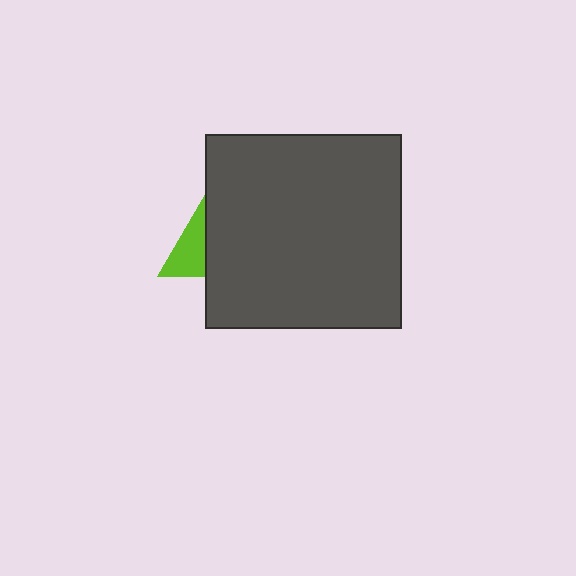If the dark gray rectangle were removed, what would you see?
You would see the complete lime triangle.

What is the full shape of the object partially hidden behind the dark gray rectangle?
The partially hidden object is a lime triangle.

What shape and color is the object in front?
The object in front is a dark gray rectangle.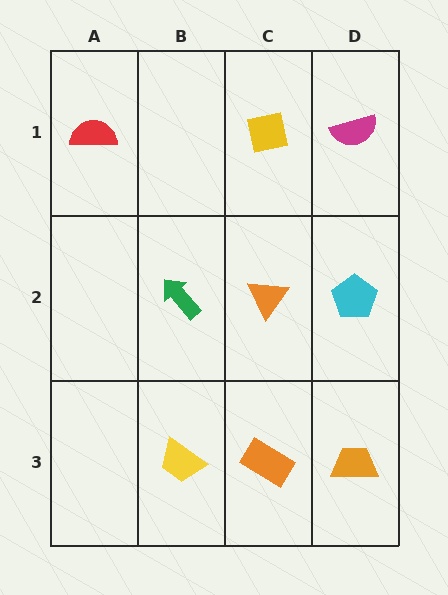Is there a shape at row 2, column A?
No, that cell is empty.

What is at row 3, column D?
An orange trapezoid.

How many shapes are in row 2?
3 shapes.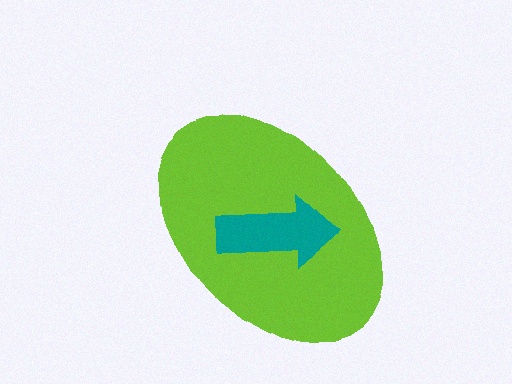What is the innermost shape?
The teal arrow.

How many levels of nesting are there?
2.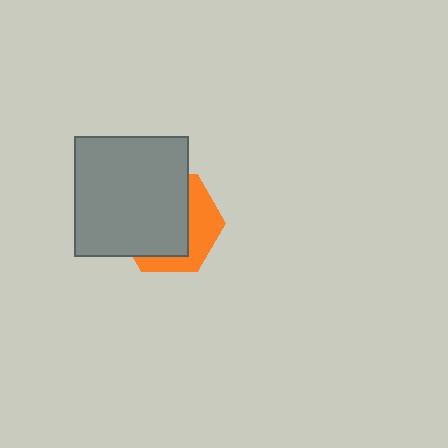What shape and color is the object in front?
The object in front is a gray rectangle.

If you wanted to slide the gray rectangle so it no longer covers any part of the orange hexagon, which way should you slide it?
Slide it toward the upper-left — that is the most direct way to separate the two shapes.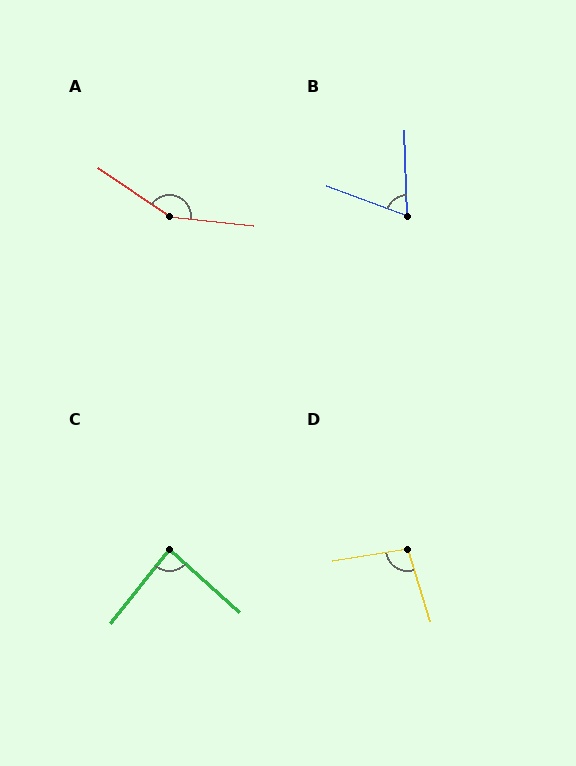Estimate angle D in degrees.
Approximately 99 degrees.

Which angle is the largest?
A, at approximately 152 degrees.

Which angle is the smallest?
B, at approximately 68 degrees.